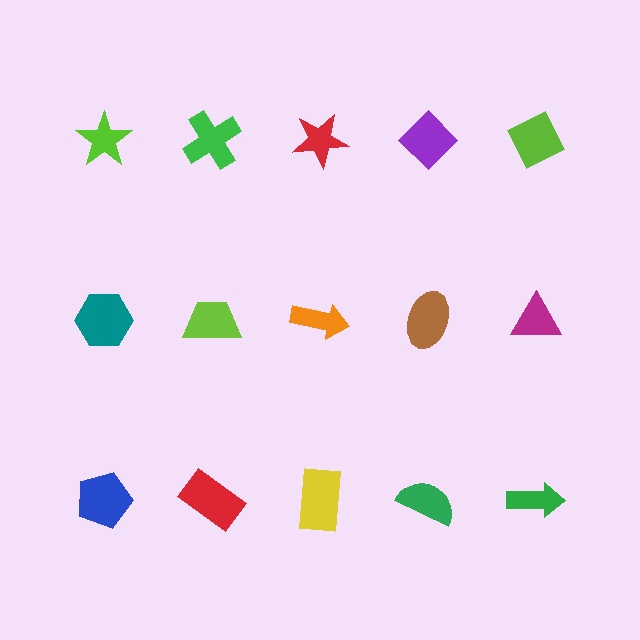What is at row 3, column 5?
A green arrow.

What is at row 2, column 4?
A brown ellipse.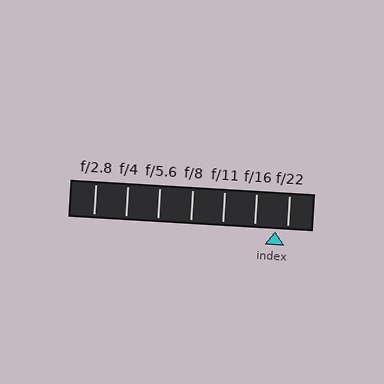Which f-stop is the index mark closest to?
The index mark is closest to f/22.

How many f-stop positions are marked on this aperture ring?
There are 7 f-stop positions marked.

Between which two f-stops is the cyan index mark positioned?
The index mark is between f/16 and f/22.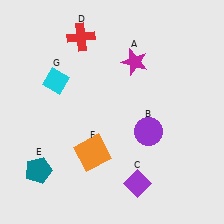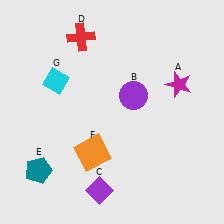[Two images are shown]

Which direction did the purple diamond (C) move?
The purple diamond (C) moved left.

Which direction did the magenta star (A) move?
The magenta star (A) moved right.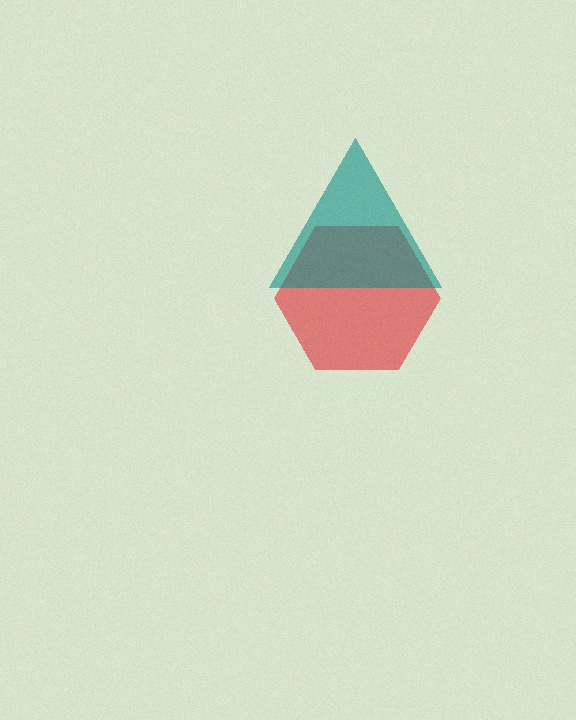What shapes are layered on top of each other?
The layered shapes are: a red hexagon, a teal triangle.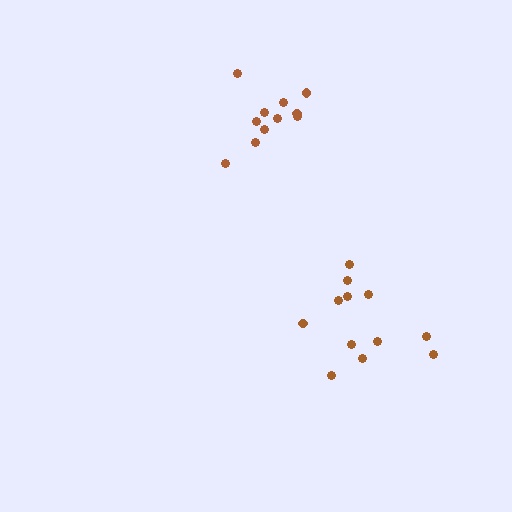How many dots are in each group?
Group 1: 12 dots, Group 2: 12 dots (24 total).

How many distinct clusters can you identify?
There are 2 distinct clusters.